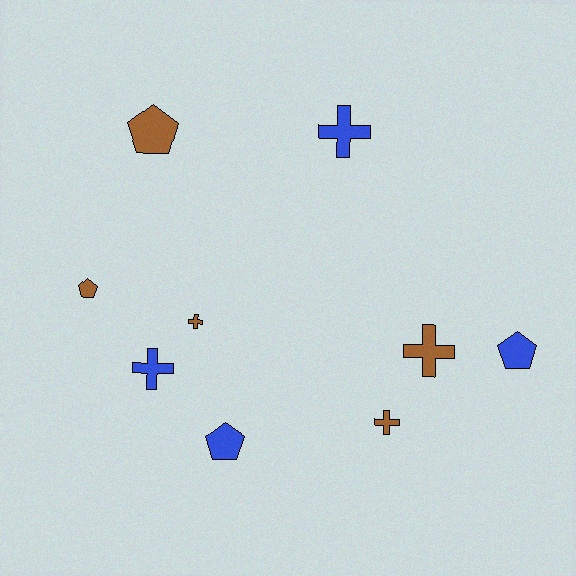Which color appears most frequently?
Brown, with 5 objects.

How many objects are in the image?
There are 9 objects.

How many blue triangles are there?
There are no blue triangles.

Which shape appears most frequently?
Cross, with 5 objects.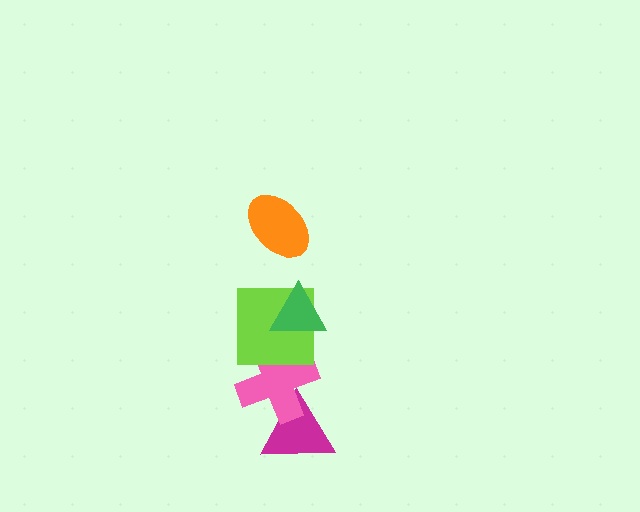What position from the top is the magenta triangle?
The magenta triangle is 5th from the top.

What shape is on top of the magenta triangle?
The pink cross is on top of the magenta triangle.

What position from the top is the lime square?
The lime square is 3rd from the top.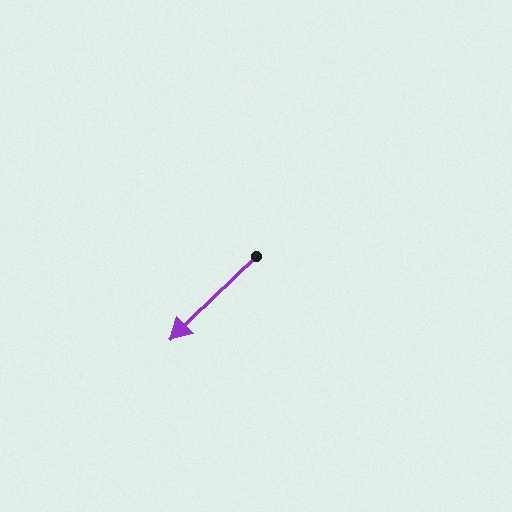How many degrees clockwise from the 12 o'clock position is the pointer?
Approximately 226 degrees.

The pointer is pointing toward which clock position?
Roughly 8 o'clock.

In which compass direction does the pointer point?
Southwest.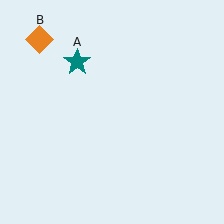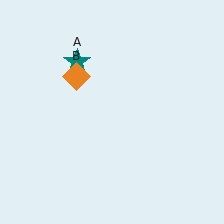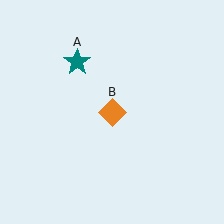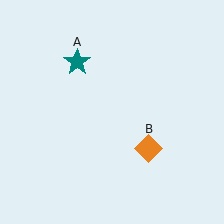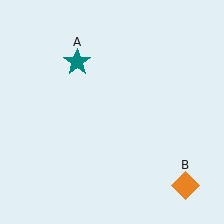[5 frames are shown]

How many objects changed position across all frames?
1 object changed position: orange diamond (object B).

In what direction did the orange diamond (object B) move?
The orange diamond (object B) moved down and to the right.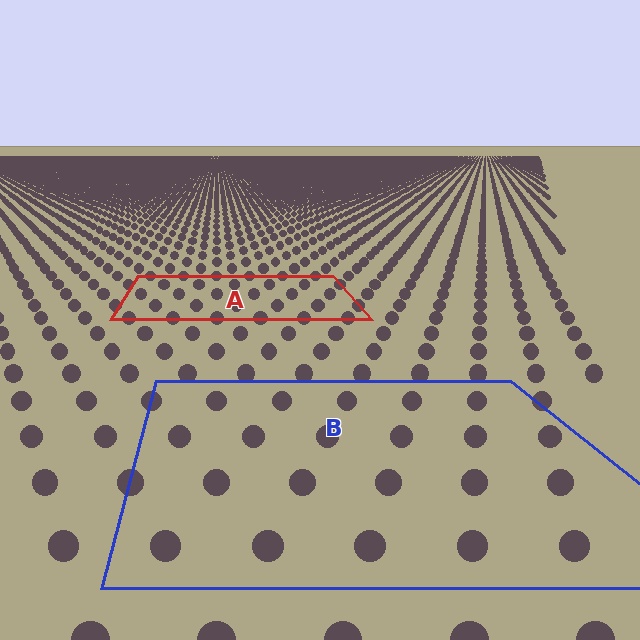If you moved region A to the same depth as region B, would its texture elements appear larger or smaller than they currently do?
They would appear larger. At a closer depth, the same texture elements are projected at a bigger on-screen size.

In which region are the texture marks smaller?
The texture marks are smaller in region A, because it is farther away.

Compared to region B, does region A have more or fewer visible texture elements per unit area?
Region A has more texture elements per unit area — they are packed more densely because it is farther away.